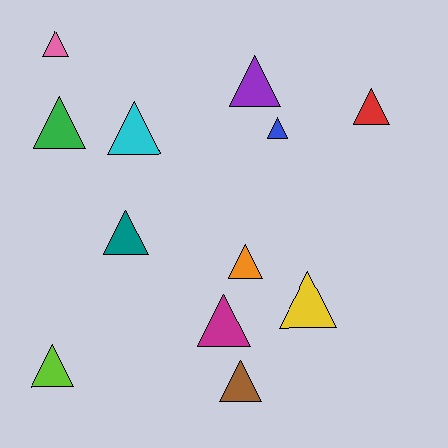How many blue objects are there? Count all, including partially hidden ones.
There is 1 blue object.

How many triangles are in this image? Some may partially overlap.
There are 12 triangles.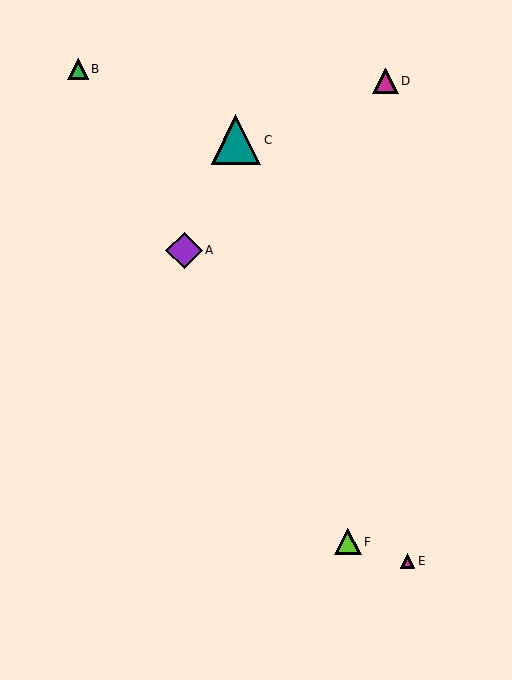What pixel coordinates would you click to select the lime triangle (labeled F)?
Click at (348, 542) to select the lime triangle F.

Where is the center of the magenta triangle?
The center of the magenta triangle is at (408, 561).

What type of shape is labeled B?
Shape B is a green triangle.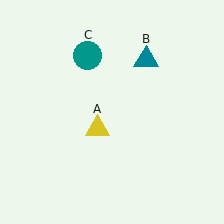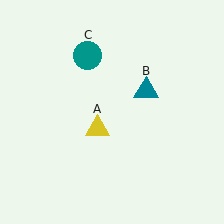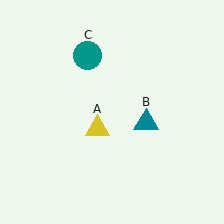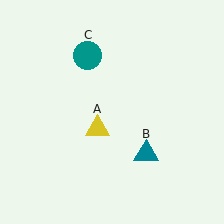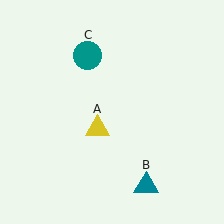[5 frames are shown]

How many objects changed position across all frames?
1 object changed position: teal triangle (object B).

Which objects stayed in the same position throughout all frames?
Yellow triangle (object A) and teal circle (object C) remained stationary.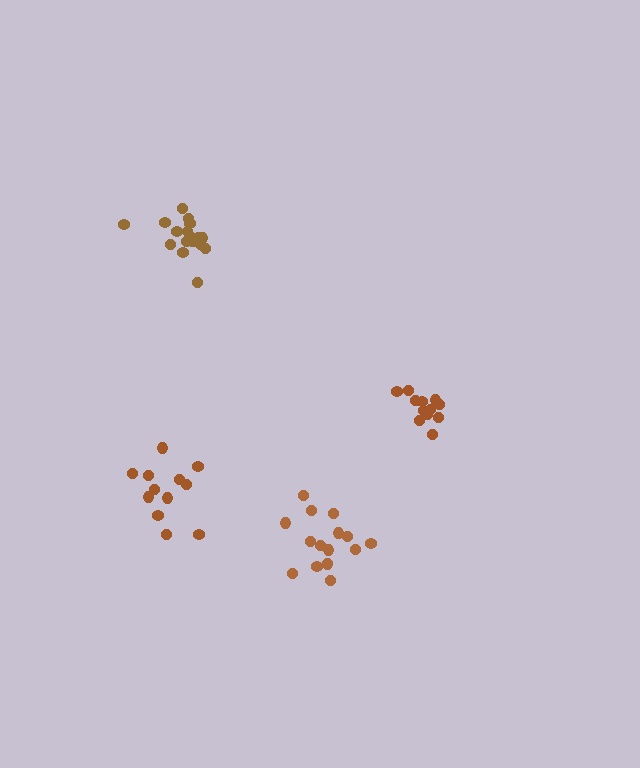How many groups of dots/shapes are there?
There are 4 groups.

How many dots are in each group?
Group 1: 18 dots, Group 2: 12 dots, Group 3: 12 dots, Group 4: 16 dots (58 total).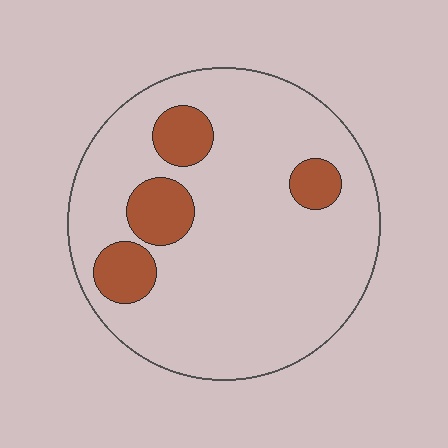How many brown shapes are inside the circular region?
4.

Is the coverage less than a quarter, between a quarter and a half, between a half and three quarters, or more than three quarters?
Less than a quarter.